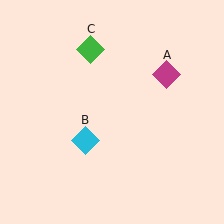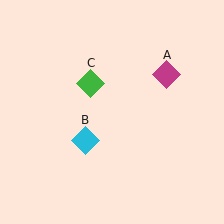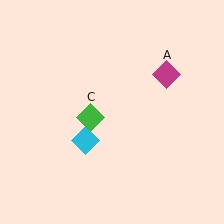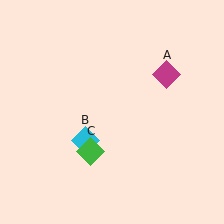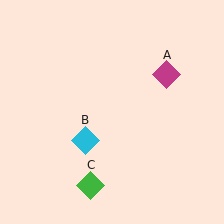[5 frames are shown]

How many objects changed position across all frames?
1 object changed position: green diamond (object C).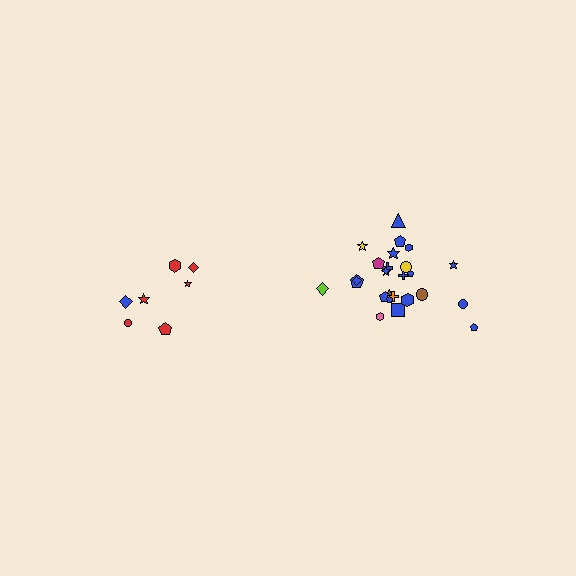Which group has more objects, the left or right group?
The right group.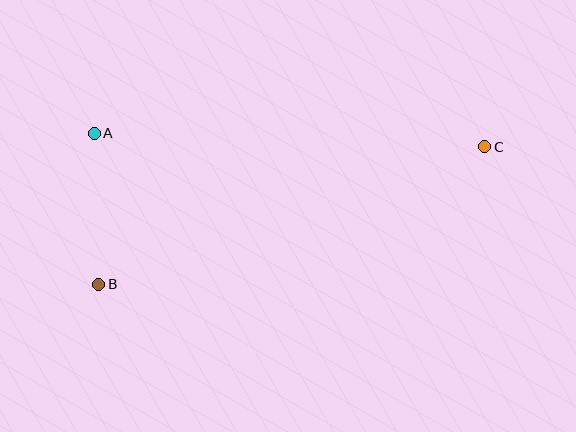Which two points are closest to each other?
Points A and B are closest to each other.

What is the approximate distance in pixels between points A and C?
The distance between A and C is approximately 391 pixels.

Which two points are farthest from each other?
Points B and C are farthest from each other.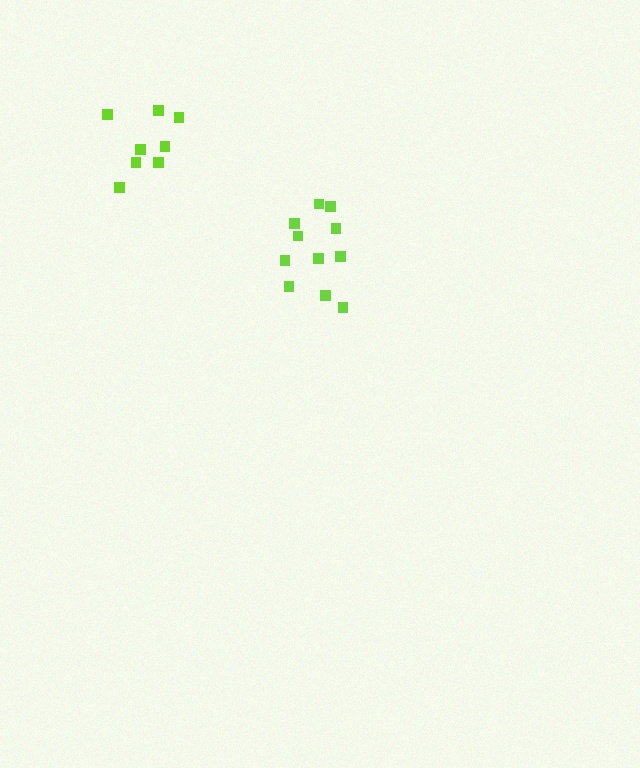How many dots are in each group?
Group 1: 8 dots, Group 2: 11 dots (19 total).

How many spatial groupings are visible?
There are 2 spatial groupings.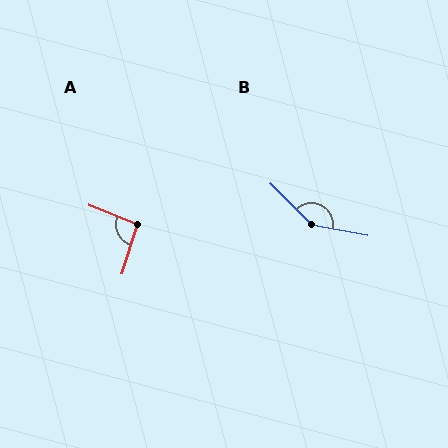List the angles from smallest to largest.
A (95°), B (146°).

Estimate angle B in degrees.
Approximately 146 degrees.